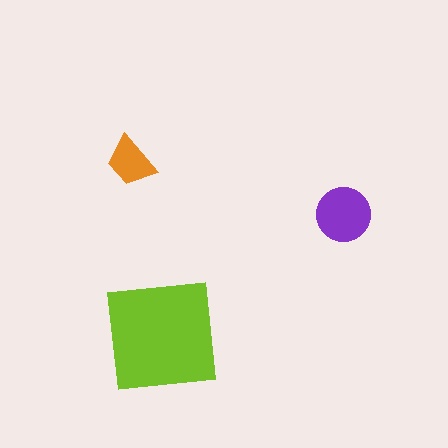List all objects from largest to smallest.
The lime square, the purple circle, the orange trapezoid.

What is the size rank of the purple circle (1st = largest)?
2nd.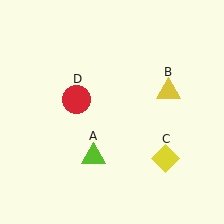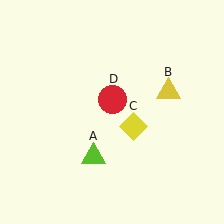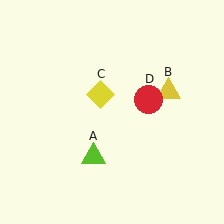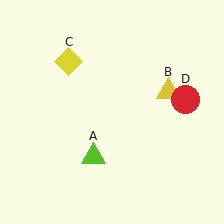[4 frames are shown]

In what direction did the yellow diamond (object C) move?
The yellow diamond (object C) moved up and to the left.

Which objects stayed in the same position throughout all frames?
Lime triangle (object A) and yellow triangle (object B) remained stationary.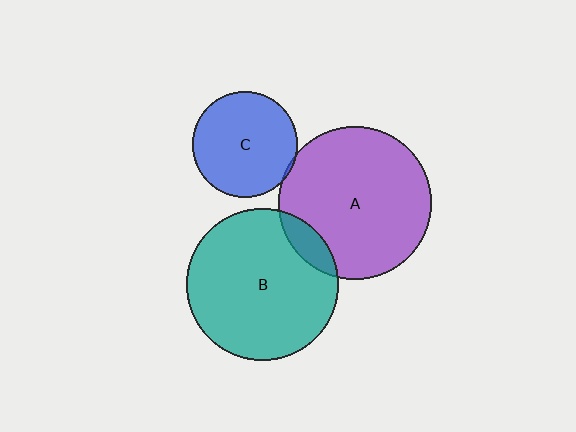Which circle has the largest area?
Circle A (purple).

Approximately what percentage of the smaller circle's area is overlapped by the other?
Approximately 10%.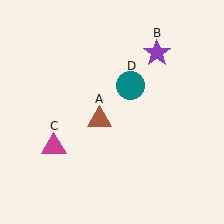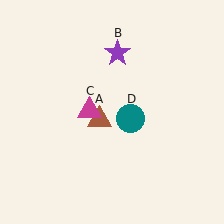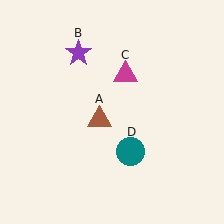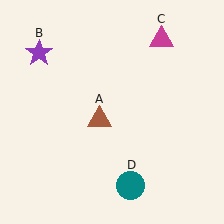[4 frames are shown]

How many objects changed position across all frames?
3 objects changed position: purple star (object B), magenta triangle (object C), teal circle (object D).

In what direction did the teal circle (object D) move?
The teal circle (object D) moved down.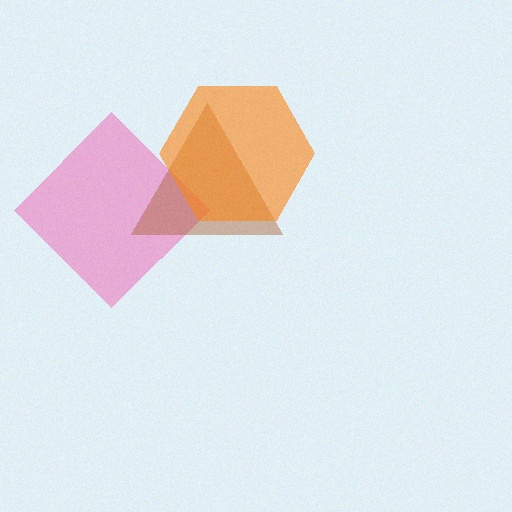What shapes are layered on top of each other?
The layered shapes are: a pink diamond, a brown triangle, an orange hexagon.